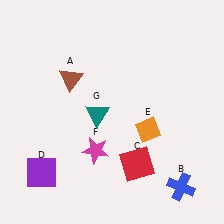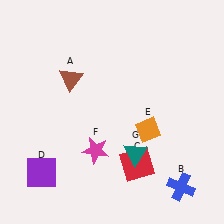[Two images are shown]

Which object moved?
The teal triangle (G) moved down.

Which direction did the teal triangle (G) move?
The teal triangle (G) moved down.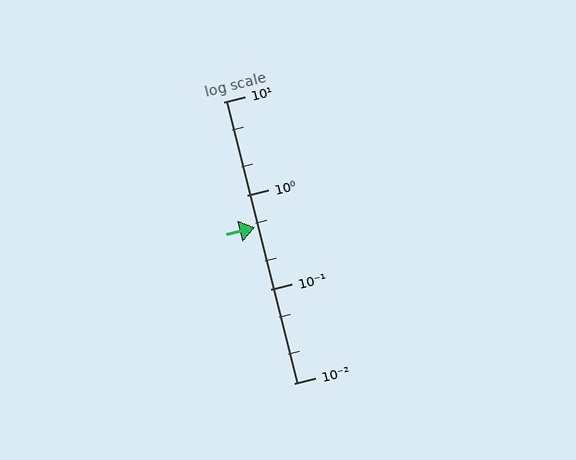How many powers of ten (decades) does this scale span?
The scale spans 3 decades, from 0.01 to 10.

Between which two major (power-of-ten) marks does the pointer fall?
The pointer is between 0.1 and 1.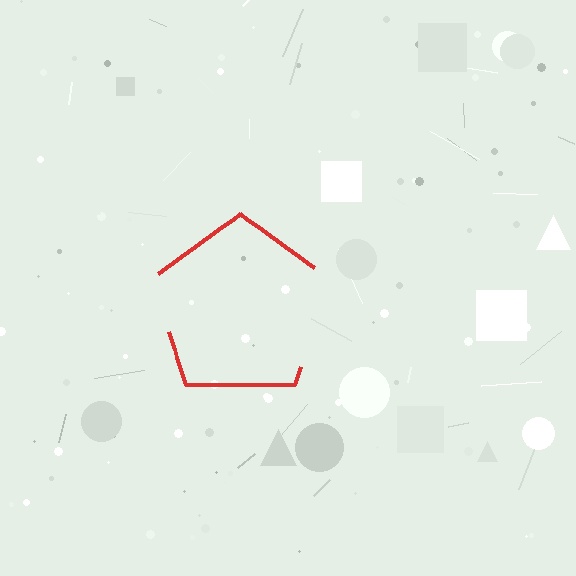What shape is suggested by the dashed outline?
The dashed outline suggests a pentagon.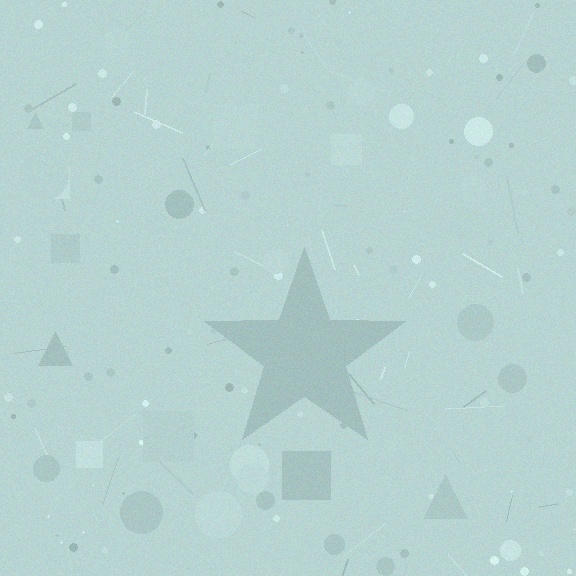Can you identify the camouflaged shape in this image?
The camouflaged shape is a star.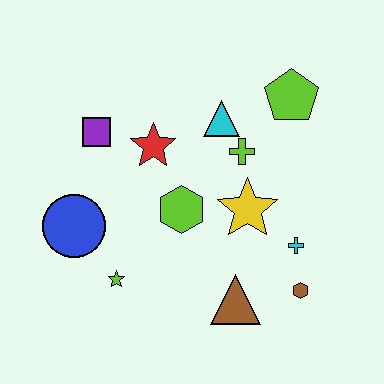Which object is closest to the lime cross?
The cyan triangle is closest to the lime cross.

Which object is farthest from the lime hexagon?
The lime pentagon is farthest from the lime hexagon.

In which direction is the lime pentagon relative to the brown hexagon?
The lime pentagon is above the brown hexagon.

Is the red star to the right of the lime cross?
No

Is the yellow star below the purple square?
Yes